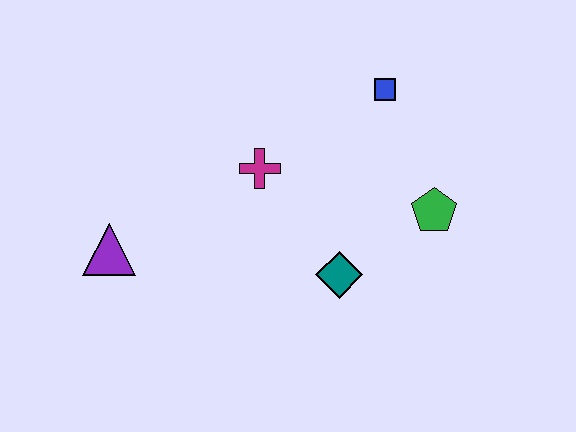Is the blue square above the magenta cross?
Yes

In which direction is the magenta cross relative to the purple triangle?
The magenta cross is to the right of the purple triangle.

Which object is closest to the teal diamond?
The green pentagon is closest to the teal diamond.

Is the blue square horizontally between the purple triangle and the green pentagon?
Yes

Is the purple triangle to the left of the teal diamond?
Yes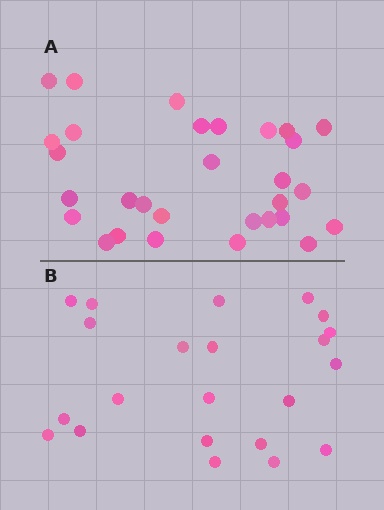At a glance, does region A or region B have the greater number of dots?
Region A (the top region) has more dots.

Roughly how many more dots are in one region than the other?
Region A has roughly 8 or so more dots than region B.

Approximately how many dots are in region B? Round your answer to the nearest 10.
About 20 dots. (The exact count is 22, which rounds to 20.)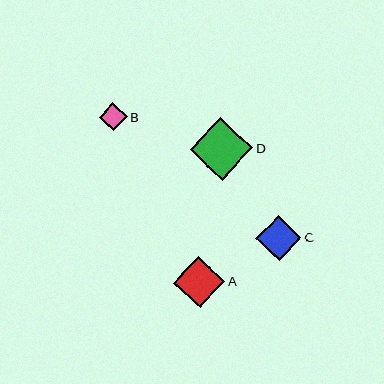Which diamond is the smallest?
Diamond B is the smallest with a size of approximately 28 pixels.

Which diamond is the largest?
Diamond D is the largest with a size of approximately 62 pixels.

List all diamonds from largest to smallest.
From largest to smallest: D, A, C, B.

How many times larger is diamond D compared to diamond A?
Diamond D is approximately 1.2 times the size of diamond A.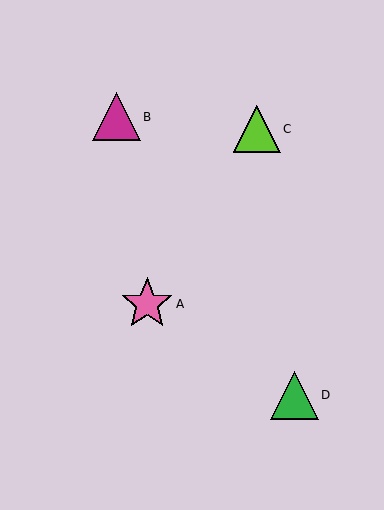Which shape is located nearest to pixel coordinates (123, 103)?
The magenta triangle (labeled B) at (117, 117) is nearest to that location.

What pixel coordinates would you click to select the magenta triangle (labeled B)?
Click at (117, 117) to select the magenta triangle B.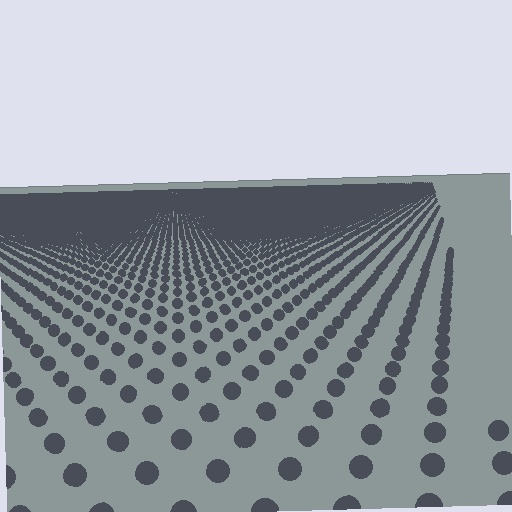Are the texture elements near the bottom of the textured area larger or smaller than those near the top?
Larger. Near the bottom, elements are closer to the viewer and appear at a bigger on-screen size.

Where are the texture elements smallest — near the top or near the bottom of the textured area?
Near the top.